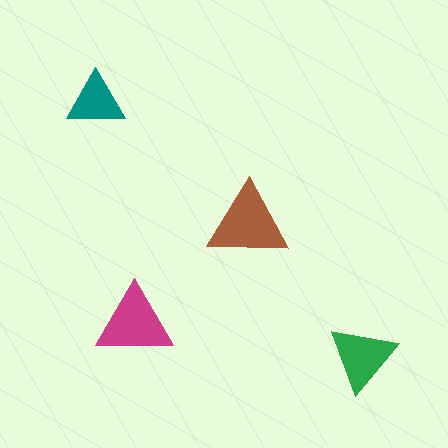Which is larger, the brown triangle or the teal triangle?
The brown one.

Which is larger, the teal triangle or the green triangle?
The green one.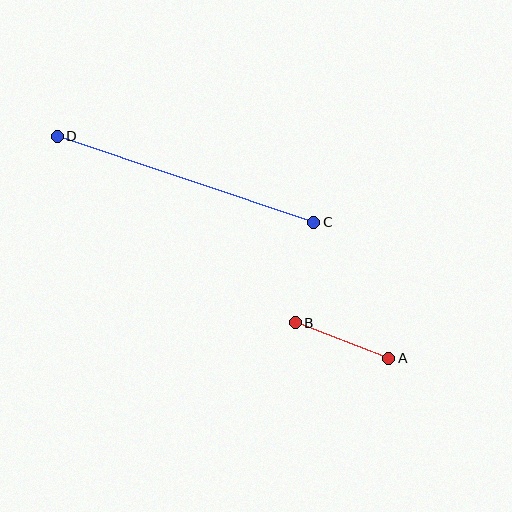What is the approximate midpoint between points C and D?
The midpoint is at approximately (186, 179) pixels.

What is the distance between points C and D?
The distance is approximately 270 pixels.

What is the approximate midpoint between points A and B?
The midpoint is at approximately (342, 341) pixels.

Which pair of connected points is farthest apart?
Points C and D are farthest apart.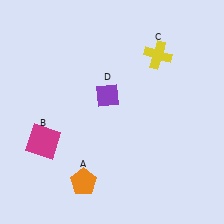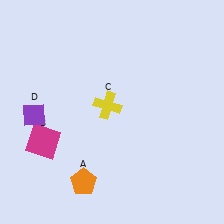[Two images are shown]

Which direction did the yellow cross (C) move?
The yellow cross (C) moved down.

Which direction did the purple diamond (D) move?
The purple diamond (D) moved left.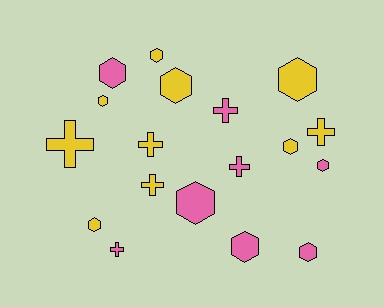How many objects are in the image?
There are 18 objects.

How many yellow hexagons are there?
There are 6 yellow hexagons.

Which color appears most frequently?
Yellow, with 10 objects.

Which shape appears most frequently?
Hexagon, with 11 objects.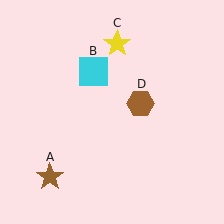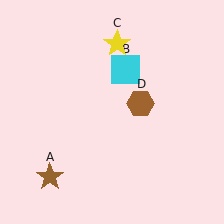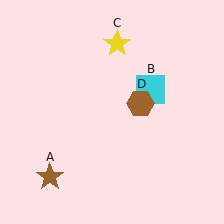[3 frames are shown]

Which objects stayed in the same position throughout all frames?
Brown star (object A) and yellow star (object C) and brown hexagon (object D) remained stationary.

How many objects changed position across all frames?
1 object changed position: cyan square (object B).